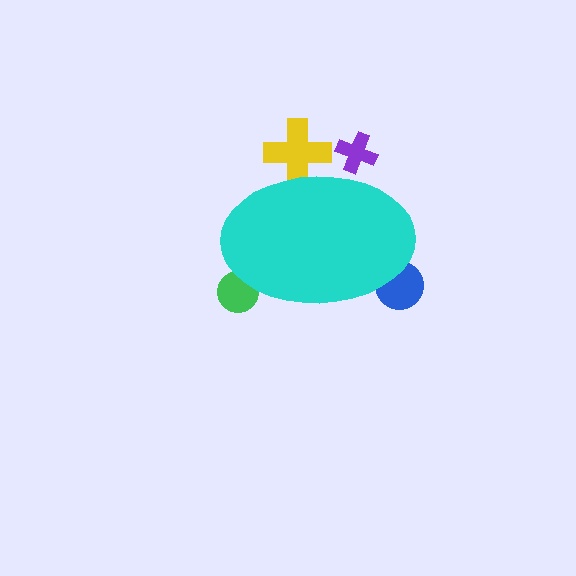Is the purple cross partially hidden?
Yes, the purple cross is partially hidden behind the cyan ellipse.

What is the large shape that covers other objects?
A cyan ellipse.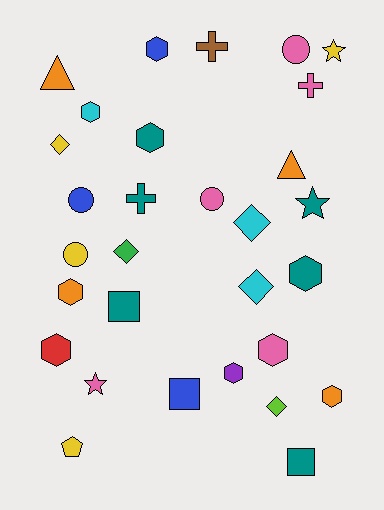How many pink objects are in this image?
There are 5 pink objects.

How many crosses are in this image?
There are 3 crosses.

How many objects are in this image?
There are 30 objects.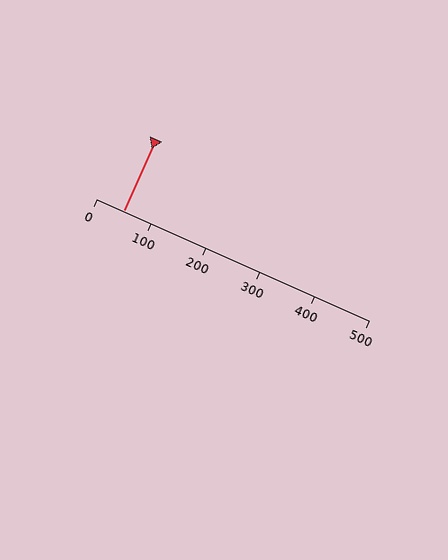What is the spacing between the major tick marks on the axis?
The major ticks are spaced 100 apart.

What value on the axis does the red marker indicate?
The marker indicates approximately 50.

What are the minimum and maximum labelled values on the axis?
The axis runs from 0 to 500.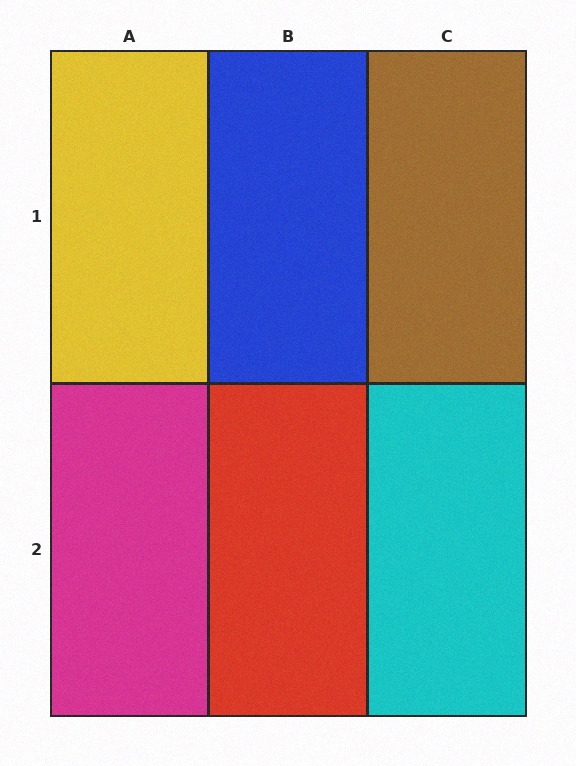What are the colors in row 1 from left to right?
Yellow, blue, brown.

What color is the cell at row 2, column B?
Red.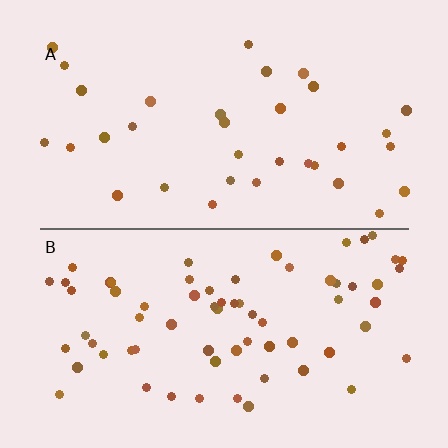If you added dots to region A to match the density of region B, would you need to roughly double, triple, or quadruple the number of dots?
Approximately double.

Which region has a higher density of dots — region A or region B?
B (the bottom).